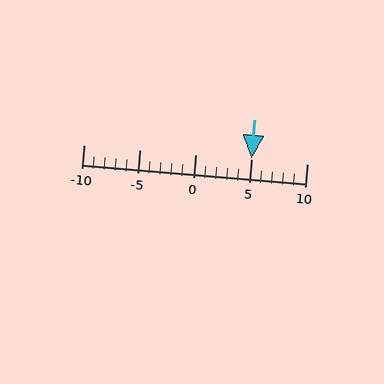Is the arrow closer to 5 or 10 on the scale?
The arrow is closer to 5.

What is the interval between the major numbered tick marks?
The major tick marks are spaced 5 units apart.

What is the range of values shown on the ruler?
The ruler shows values from -10 to 10.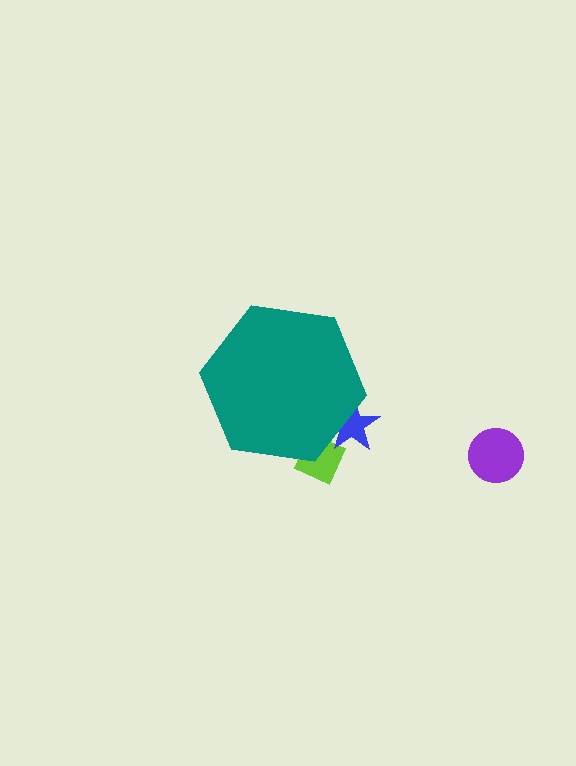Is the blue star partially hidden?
Yes, the blue star is partially hidden behind the teal hexagon.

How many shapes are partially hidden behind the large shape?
2 shapes are partially hidden.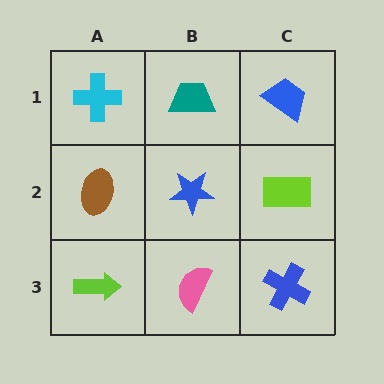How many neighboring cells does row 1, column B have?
3.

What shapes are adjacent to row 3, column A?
A brown ellipse (row 2, column A), a pink semicircle (row 3, column B).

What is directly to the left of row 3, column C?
A pink semicircle.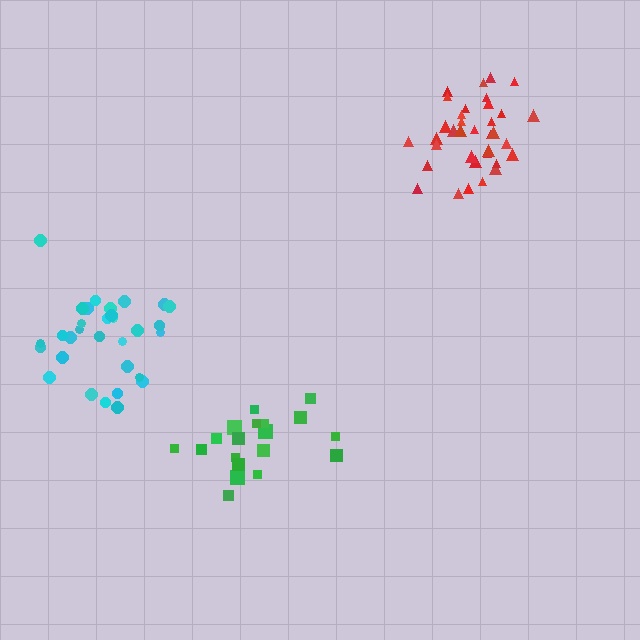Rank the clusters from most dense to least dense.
red, cyan, green.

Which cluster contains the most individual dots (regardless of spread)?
Red (35).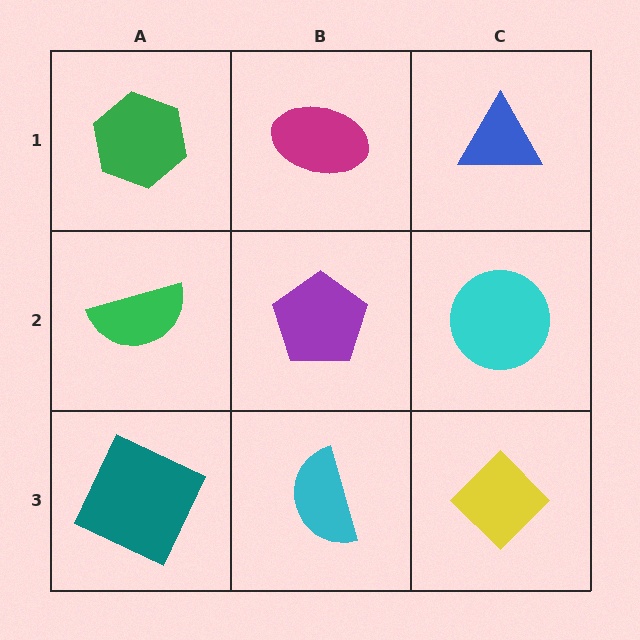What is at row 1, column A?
A green hexagon.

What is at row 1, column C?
A blue triangle.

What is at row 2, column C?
A cyan circle.